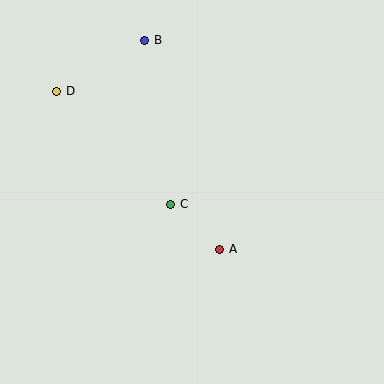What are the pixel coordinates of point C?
Point C is at (171, 204).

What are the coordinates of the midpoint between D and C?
The midpoint between D and C is at (114, 148).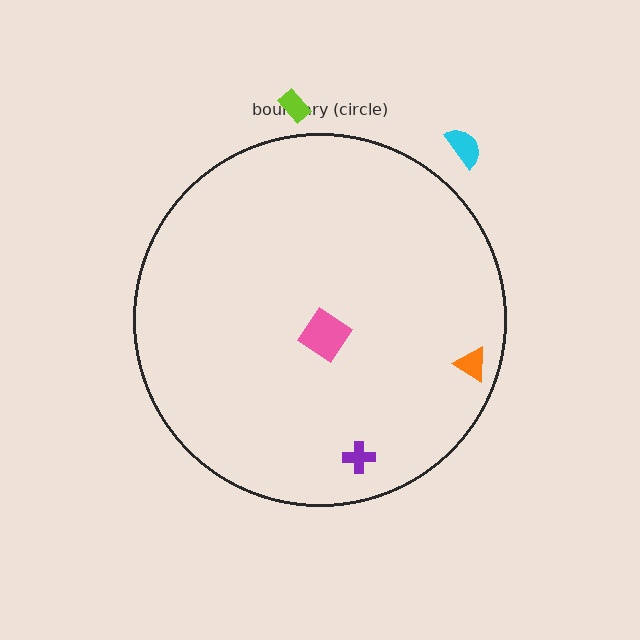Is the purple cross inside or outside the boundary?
Inside.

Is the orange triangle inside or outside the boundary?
Inside.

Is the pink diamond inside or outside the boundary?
Inside.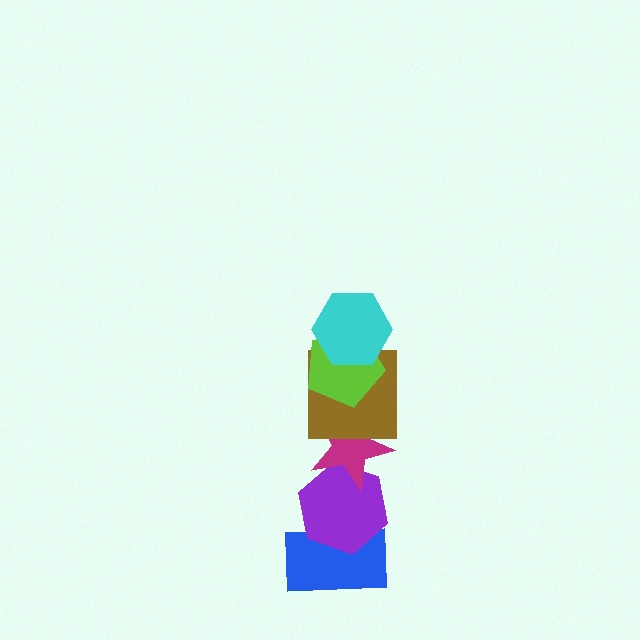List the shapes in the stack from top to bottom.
From top to bottom: the cyan hexagon, the lime pentagon, the brown square, the magenta star, the purple hexagon, the blue rectangle.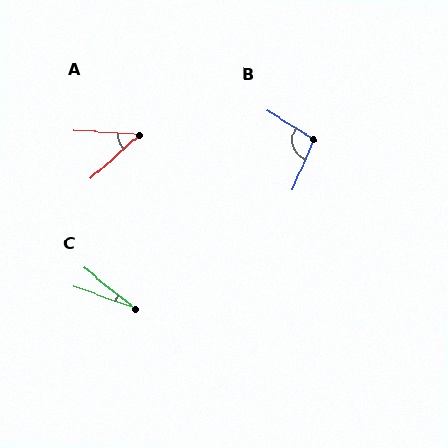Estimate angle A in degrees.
Approximately 45 degrees.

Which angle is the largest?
B, at approximately 98 degrees.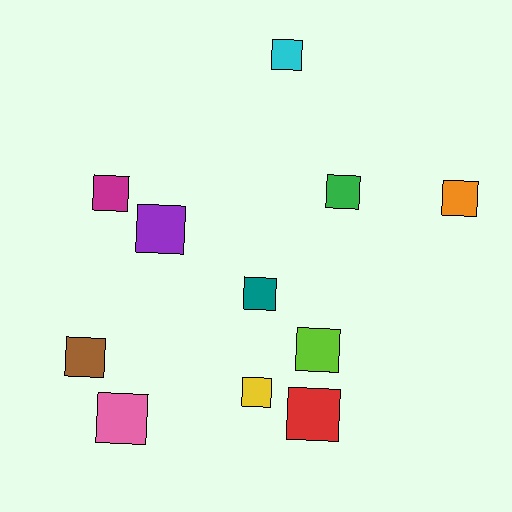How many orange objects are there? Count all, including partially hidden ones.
There is 1 orange object.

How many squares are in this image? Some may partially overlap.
There are 11 squares.